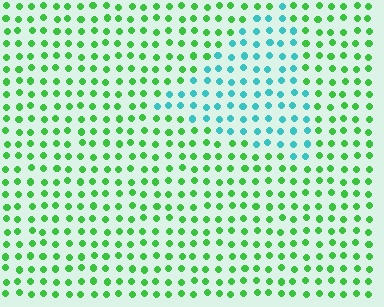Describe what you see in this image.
The image is filled with small green elements in a uniform arrangement. A triangle-shaped region is visible where the elements are tinted to a slightly different hue, forming a subtle color boundary.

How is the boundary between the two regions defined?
The boundary is defined purely by a slight shift in hue (about 58 degrees). Spacing, size, and orientation are identical on both sides.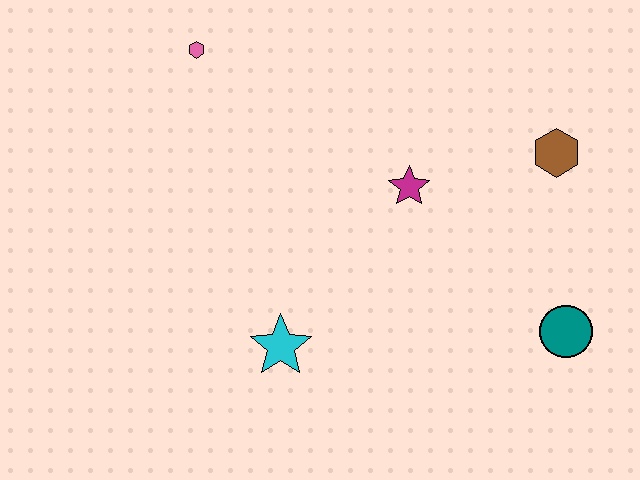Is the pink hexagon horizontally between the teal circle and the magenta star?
No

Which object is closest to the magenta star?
The brown hexagon is closest to the magenta star.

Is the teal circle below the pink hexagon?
Yes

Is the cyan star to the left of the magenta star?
Yes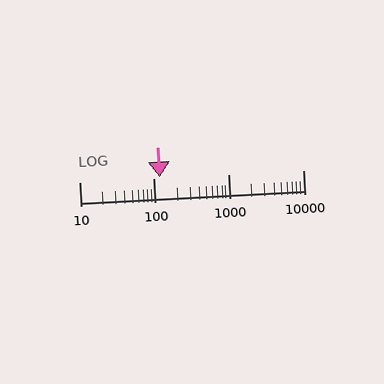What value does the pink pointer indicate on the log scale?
The pointer indicates approximately 120.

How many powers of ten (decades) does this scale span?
The scale spans 3 decades, from 10 to 10000.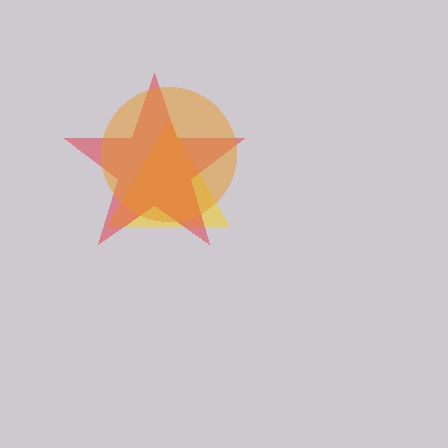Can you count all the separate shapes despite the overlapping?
Yes, there are 3 separate shapes.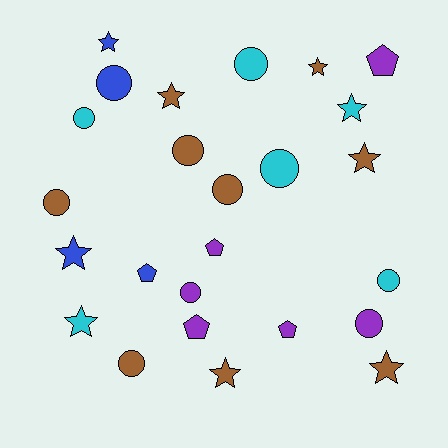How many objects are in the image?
There are 25 objects.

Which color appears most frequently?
Brown, with 9 objects.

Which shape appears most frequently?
Circle, with 11 objects.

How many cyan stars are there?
There are 2 cyan stars.